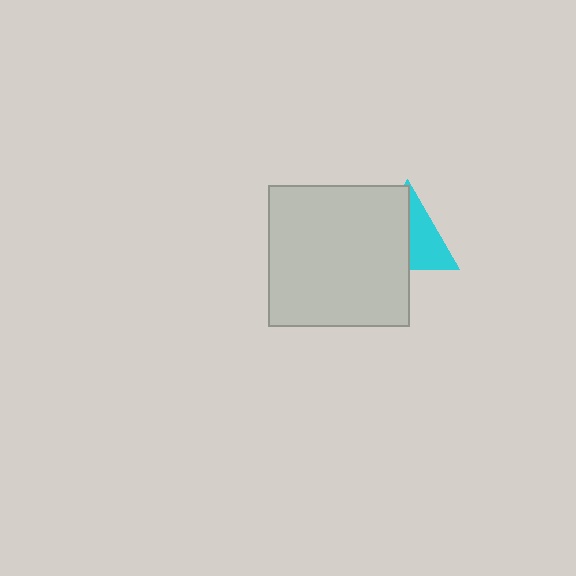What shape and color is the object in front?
The object in front is a light gray square.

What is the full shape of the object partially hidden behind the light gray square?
The partially hidden object is a cyan triangle.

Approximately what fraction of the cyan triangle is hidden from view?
Roughly 53% of the cyan triangle is hidden behind the light gray square.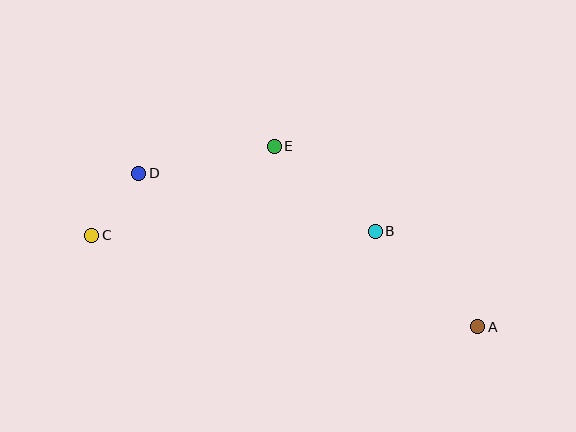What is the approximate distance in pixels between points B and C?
The distance between B and C is approximately 283 pixels.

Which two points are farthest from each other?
Points A and C are farthest from each other.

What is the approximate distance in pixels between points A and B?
The distance between A and B is approximately 140 pixels.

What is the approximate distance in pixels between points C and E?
The distance between C and E is approximately 203 pixels.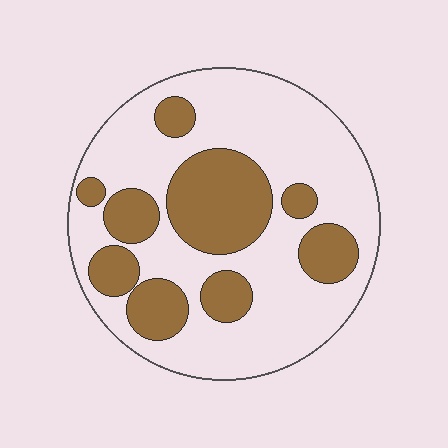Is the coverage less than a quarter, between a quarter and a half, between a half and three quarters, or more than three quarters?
Between a quarter and a half.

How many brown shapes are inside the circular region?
9.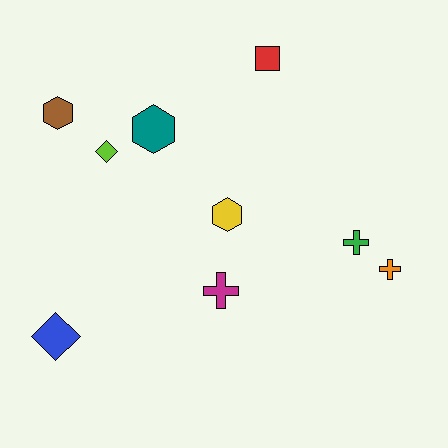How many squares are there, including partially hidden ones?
There is 1 square.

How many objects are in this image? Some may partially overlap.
There are 9 objects.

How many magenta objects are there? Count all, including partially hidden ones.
There is 1 magenta object.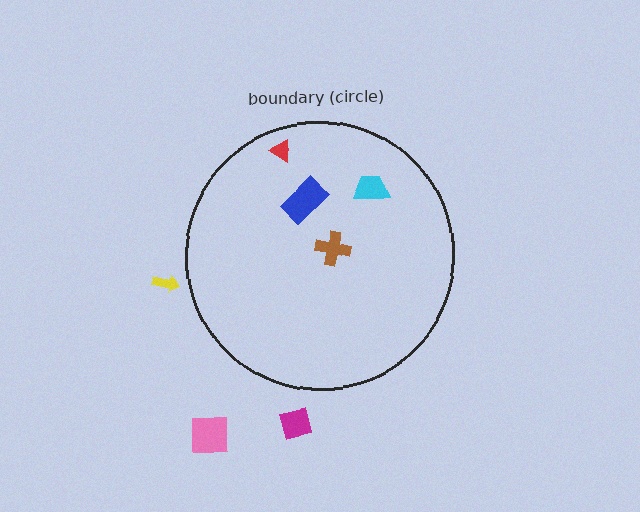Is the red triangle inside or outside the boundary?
Inside.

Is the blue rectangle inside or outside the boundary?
Inside.